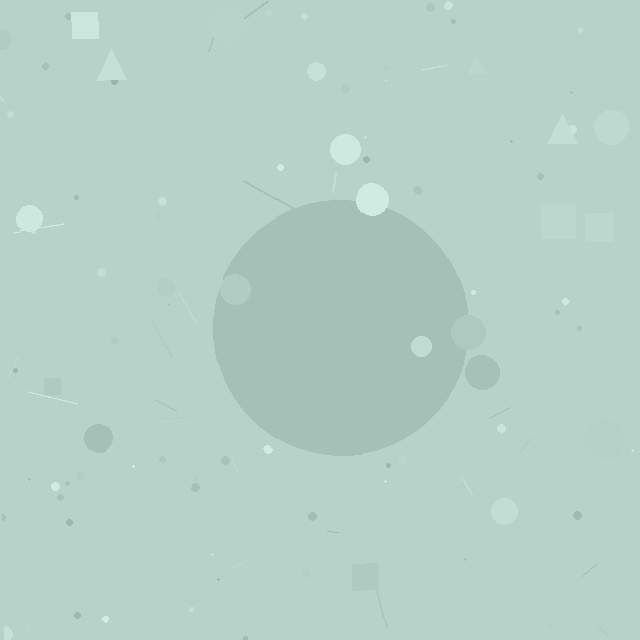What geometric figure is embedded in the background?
A circle is embedded in the background.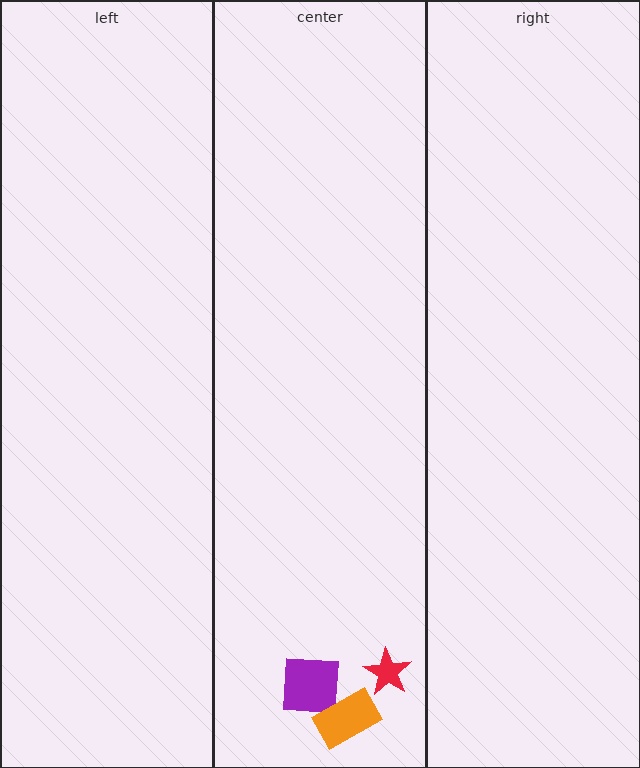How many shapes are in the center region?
3.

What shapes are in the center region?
The purple square, the orange rectangle, the red star.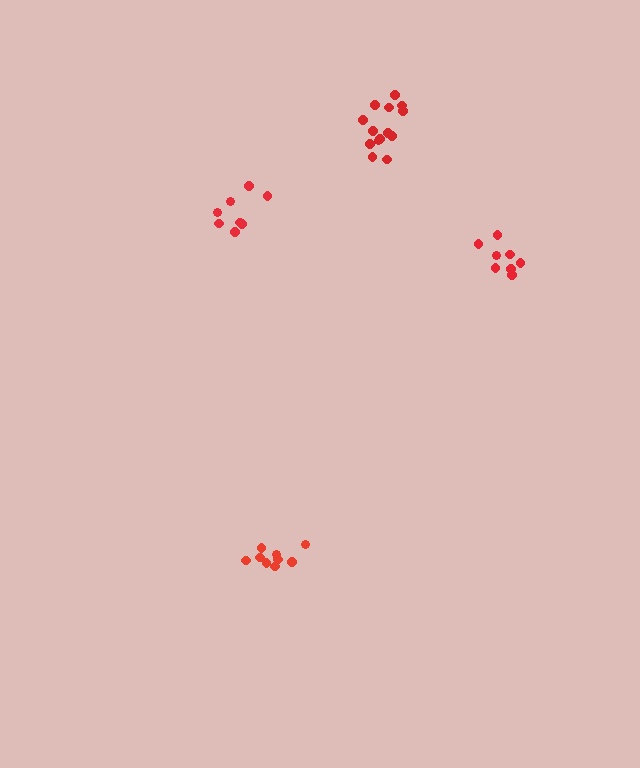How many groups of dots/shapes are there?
There are 4 groups.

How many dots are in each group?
Group 1: 9 dots, Group 2: 8 dots, Group 3: 8 dots, Group 4: 14 dots (39 total).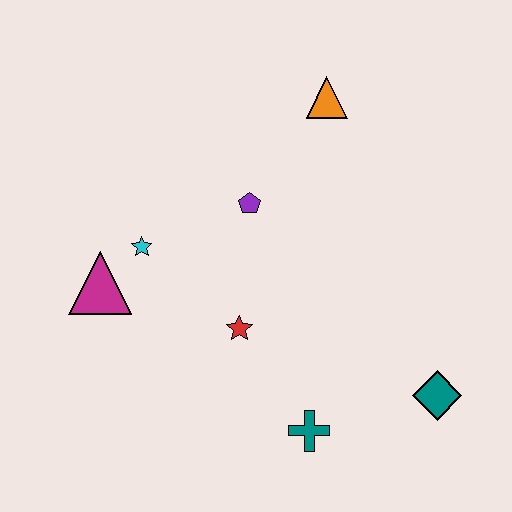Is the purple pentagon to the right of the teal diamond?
No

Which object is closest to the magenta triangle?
The cyan star is closest to the magenta triangle.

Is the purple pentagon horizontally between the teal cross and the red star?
Yes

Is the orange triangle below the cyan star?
No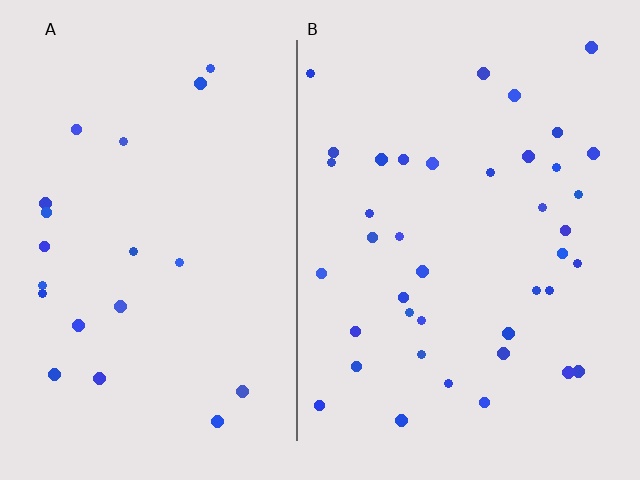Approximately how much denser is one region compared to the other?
Approximately 2.0× — region B over region A.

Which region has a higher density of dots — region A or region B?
B (the right).